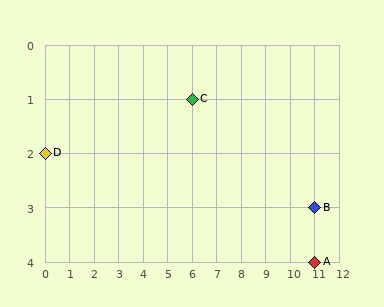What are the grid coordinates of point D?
Point D is at grid coordinates (0, 2).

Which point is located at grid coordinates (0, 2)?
Point D is at (0, 2).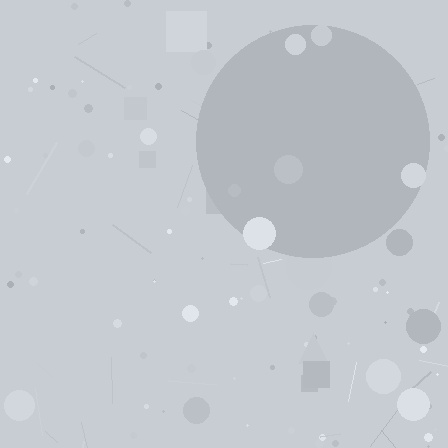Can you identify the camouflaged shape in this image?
The camouflaged shape is a circle.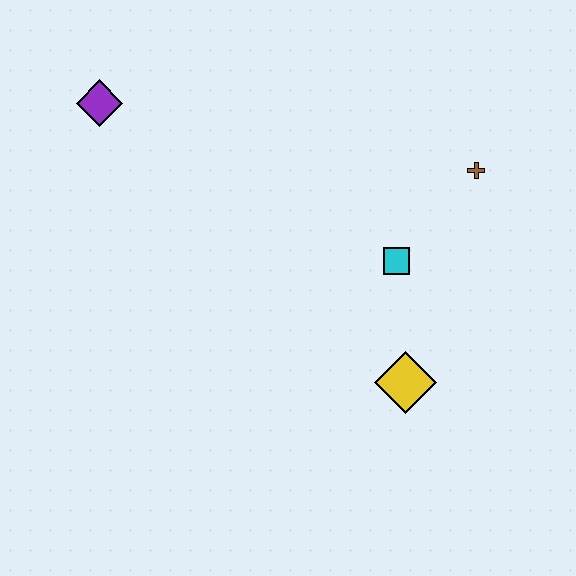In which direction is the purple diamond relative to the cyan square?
The purple diamond is to the left of the cyan square.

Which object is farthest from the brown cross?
The purple diamond is farthest from the brown cross.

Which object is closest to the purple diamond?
The cyan square is closest to the purple diamond.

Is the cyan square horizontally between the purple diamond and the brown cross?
Yes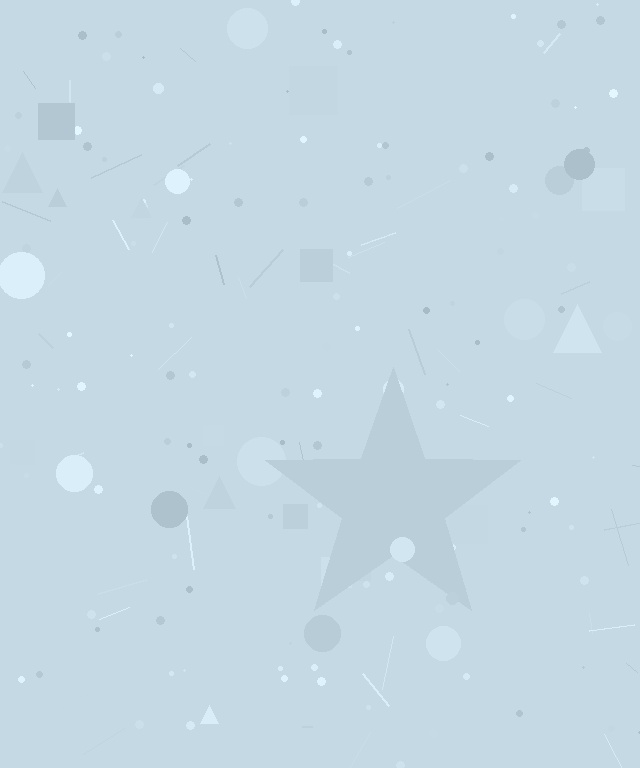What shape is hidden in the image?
A star is hidden in the image.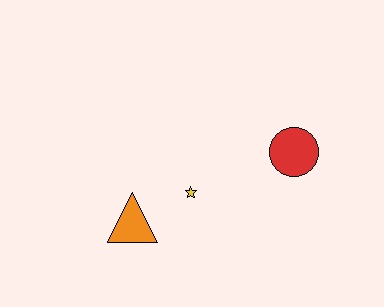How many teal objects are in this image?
There are no teal objects.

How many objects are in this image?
There are 3 objects.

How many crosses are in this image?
There are no crosses.